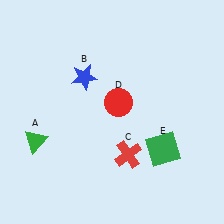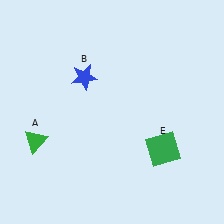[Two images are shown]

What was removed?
The red cross (C), the red circle (D) were removed in Image 2.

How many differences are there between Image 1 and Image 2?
There are 2 differences between the two images.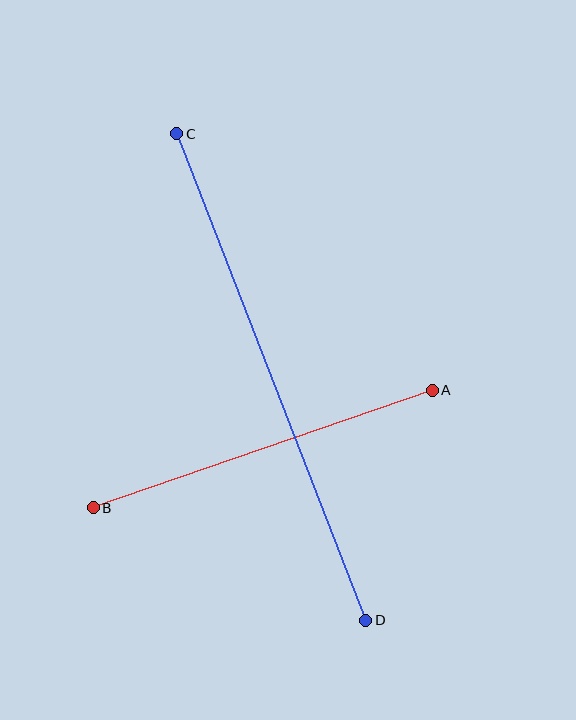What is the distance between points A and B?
The distance is approximately 359 pixels.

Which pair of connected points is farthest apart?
Points C and D are farthest apart.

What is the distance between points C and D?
The distance is approximately 522 pixels.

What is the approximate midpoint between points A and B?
The midpoint is at approximately (263, 449) pixels.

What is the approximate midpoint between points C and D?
The midpoint is at approximately (271, 377) pixels.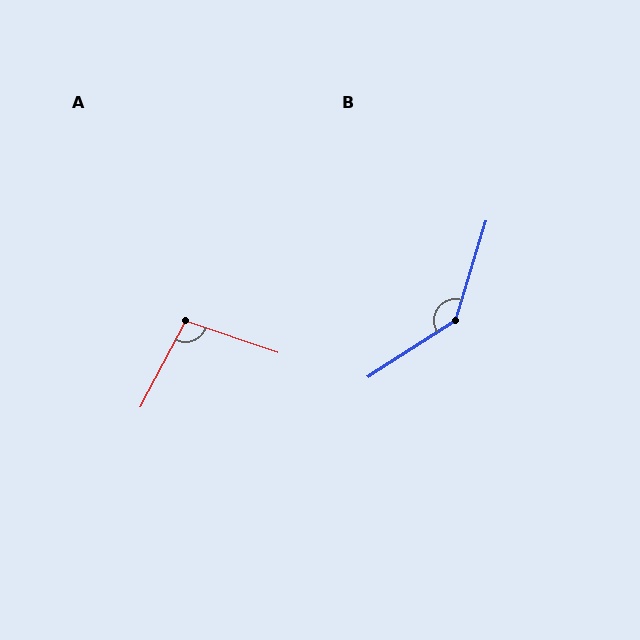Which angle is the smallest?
A, at approximately 99 degrees.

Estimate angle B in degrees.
Approximately 140 degrees.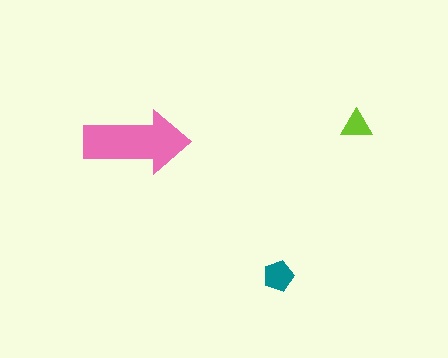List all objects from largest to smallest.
The pink arrow, the teal pentagon, the lime triangle.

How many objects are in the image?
There are 3 objects in the image.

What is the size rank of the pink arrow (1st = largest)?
1st.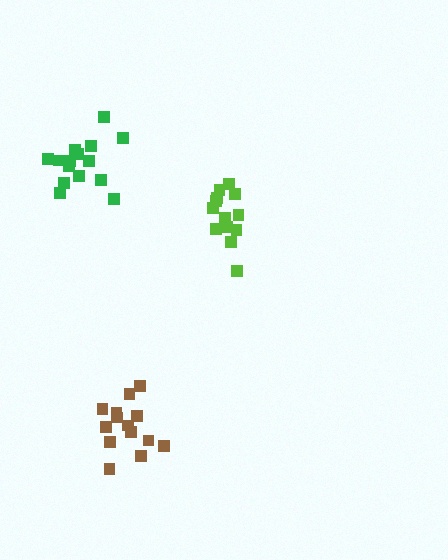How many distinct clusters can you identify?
There are 3 distinct clusters.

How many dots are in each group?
Group 1: 15 dots, Group 2: 14 dots, Group 3: 13 dots (42 total).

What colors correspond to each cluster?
The clusters are colored: green, brown, lime.